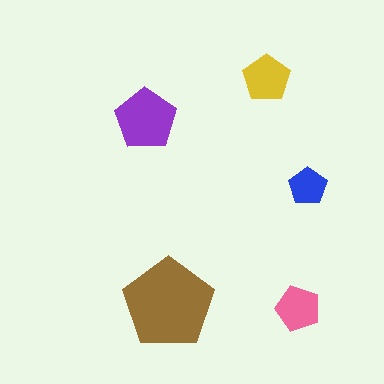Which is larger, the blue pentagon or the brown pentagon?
The brown one.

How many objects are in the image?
There are 5 objects in the image.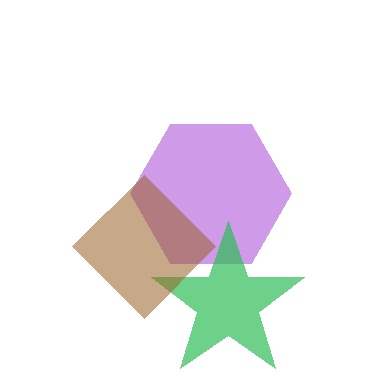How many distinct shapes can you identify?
There are 3 distinct shapes: a purple hexagon, a green star, a brown diamond.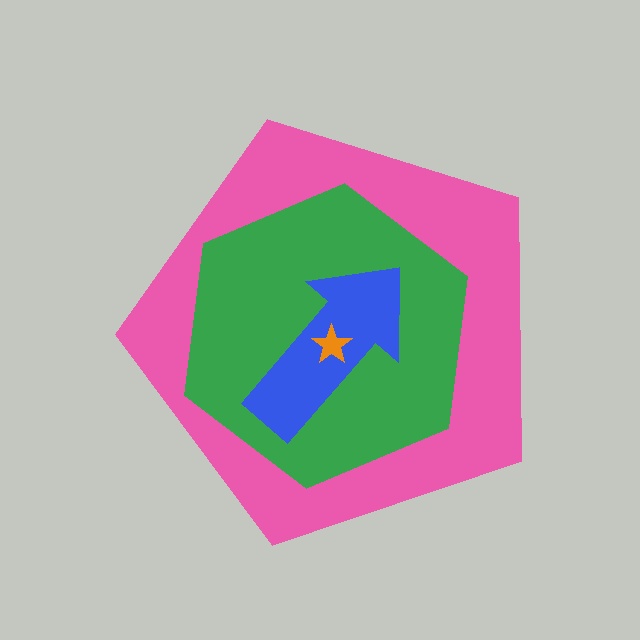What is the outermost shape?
The pink pentagon.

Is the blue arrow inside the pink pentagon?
Yes.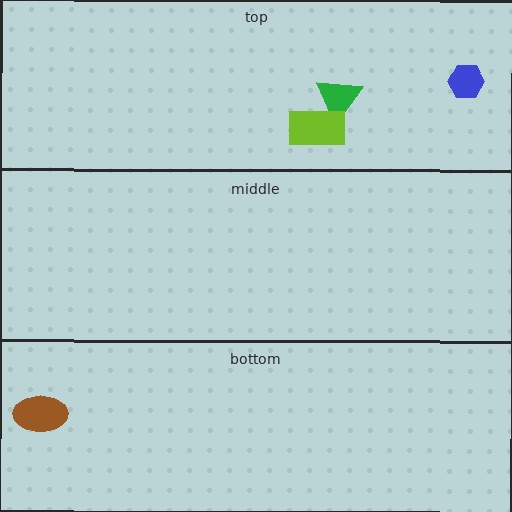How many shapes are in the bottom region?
1.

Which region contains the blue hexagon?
The top region.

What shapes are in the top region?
The green triangle, the blue hexagon, the lime rectangle.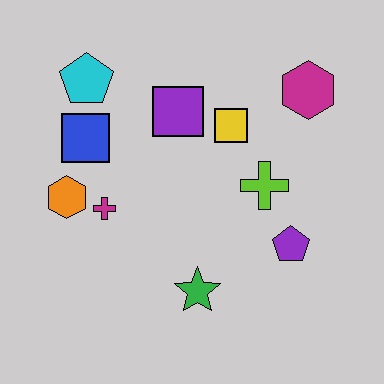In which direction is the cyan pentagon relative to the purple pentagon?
The cyan pentagon is to the left of the purple pentagon.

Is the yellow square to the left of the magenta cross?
No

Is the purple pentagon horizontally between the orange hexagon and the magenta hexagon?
Yes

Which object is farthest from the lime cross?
The cyan pentagon is farthest from the lime cross.